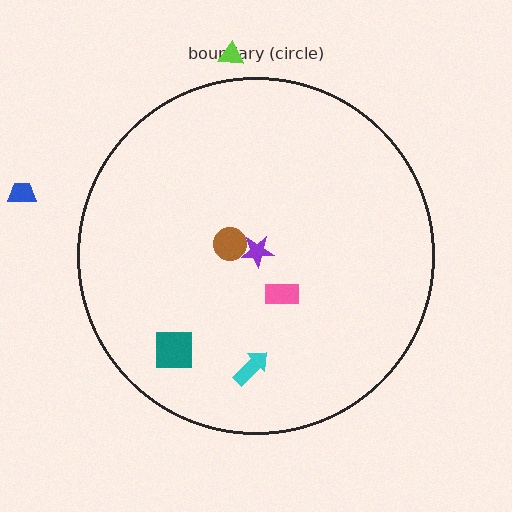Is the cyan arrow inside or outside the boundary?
Inside.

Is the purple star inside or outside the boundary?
Inside.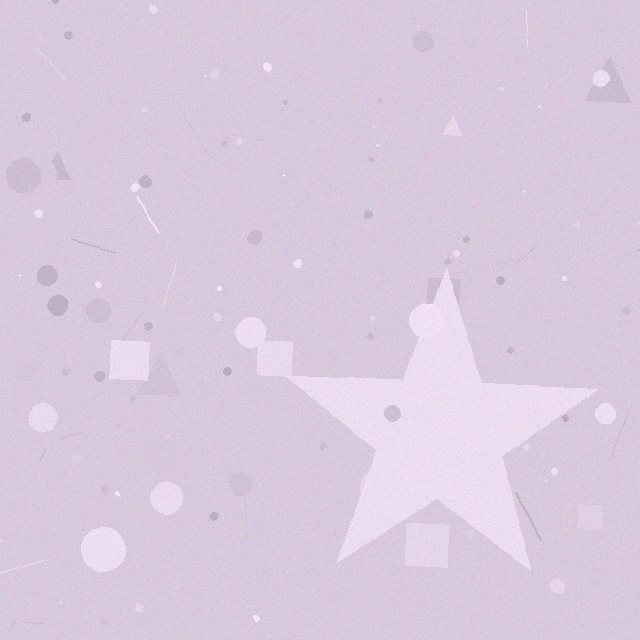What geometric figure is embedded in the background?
A star is embedded in the background.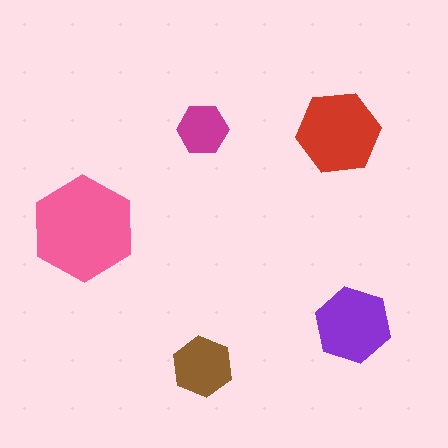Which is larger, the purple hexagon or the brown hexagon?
The purple one.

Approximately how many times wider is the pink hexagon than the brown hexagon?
About 1.5 times wider.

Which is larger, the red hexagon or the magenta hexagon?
The red one.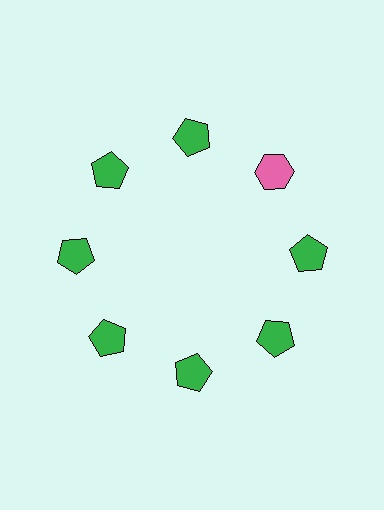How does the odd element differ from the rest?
It differs in both color (pink instead of green) and shape (hexagon instead of pentagon).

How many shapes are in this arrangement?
There are 8 shapes arranged in a ring pattern.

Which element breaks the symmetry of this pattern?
The pink hexagon at roughly the 2 o'clock position breaks the symmetry. All other shapes are green pentagons.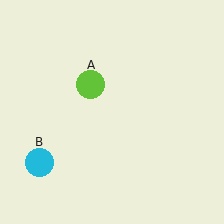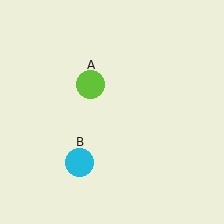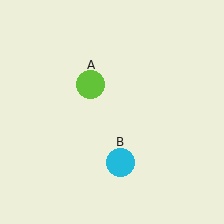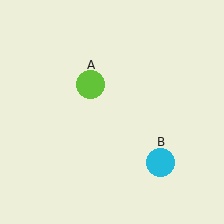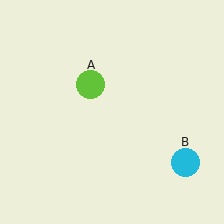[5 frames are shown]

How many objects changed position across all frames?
1 object changed position: cyan circle (object B).